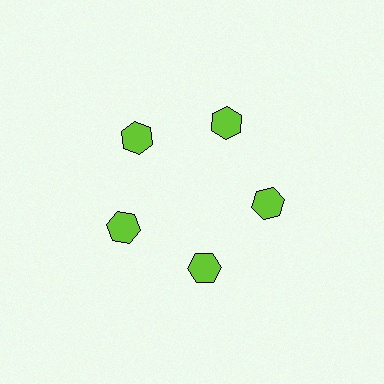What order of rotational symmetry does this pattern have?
This pattern has 5-fold rotational symmetry.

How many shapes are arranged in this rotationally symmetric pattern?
There are 5 shapes, arranged in 5 groups of 1.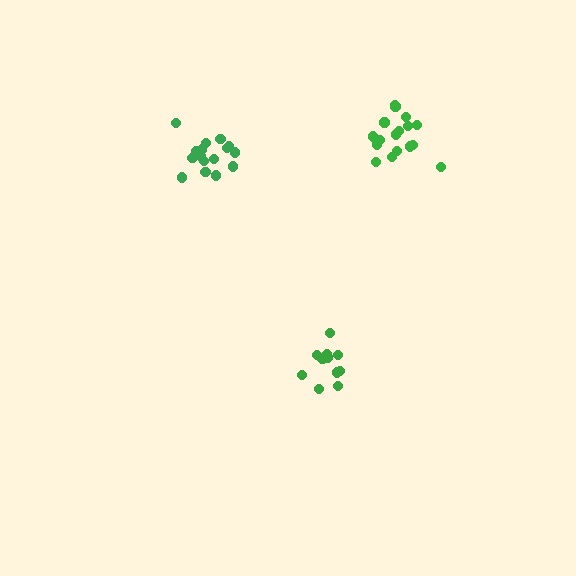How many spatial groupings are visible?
There are 3 spatial groupings.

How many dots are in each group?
Group 1: 17 dots, Group 2: 12 dots, Group 3: 16 dots (45 total).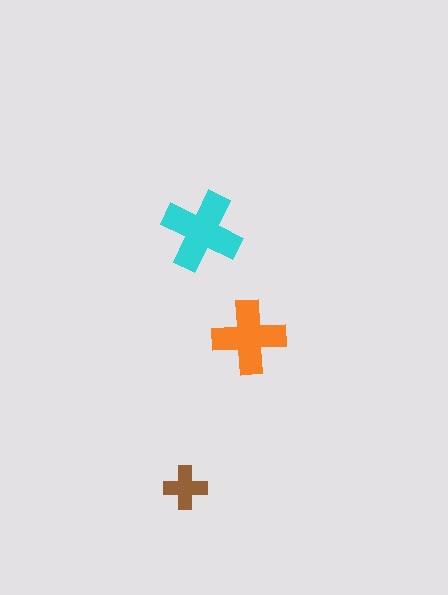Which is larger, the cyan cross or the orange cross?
The cyan one.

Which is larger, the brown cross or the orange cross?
The orange one.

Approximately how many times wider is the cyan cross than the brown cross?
About 2 times wider.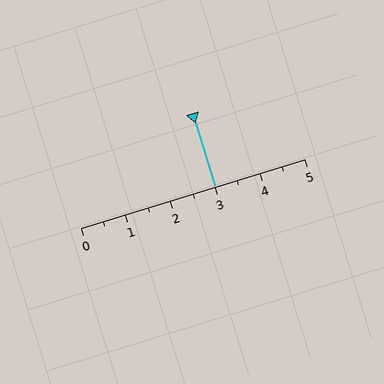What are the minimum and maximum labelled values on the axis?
The axis runs from 0 to 5.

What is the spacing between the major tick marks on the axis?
The major ticks are spaced 1 apart.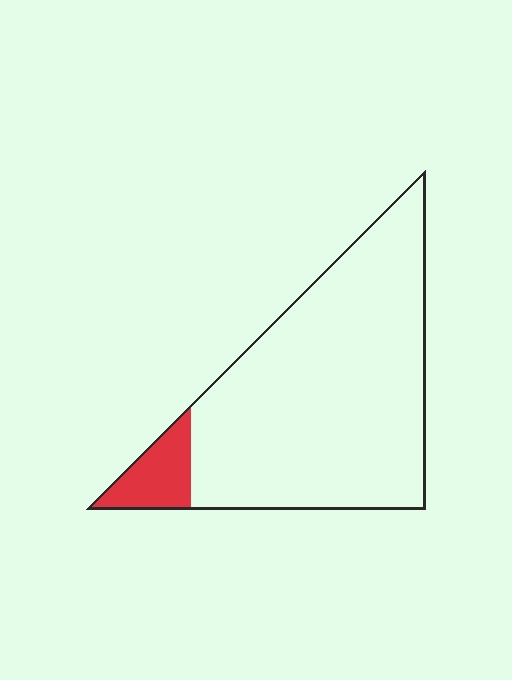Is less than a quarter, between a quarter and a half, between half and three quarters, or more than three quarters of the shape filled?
Less than a quarter.